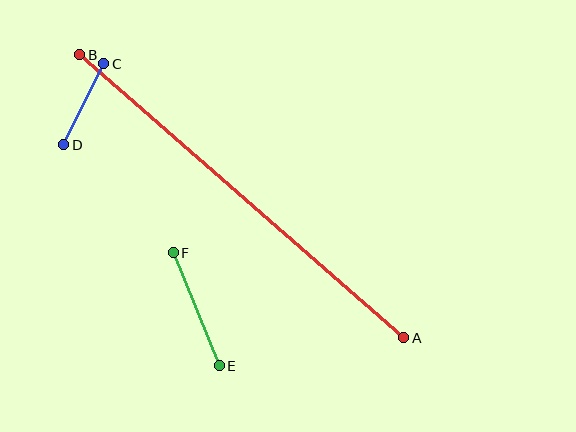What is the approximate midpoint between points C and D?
The midpoint is at approximately (84, 104) pixels.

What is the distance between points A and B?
The distance is approximately 430 pixels.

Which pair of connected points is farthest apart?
Points A and B are farthest apart.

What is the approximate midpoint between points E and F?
The midpoint is at approximately (196, 309) pixels.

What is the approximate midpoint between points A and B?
The midpoint is at approximately (242, 196) pixels.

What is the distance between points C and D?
The distance is approximately 90 pixels.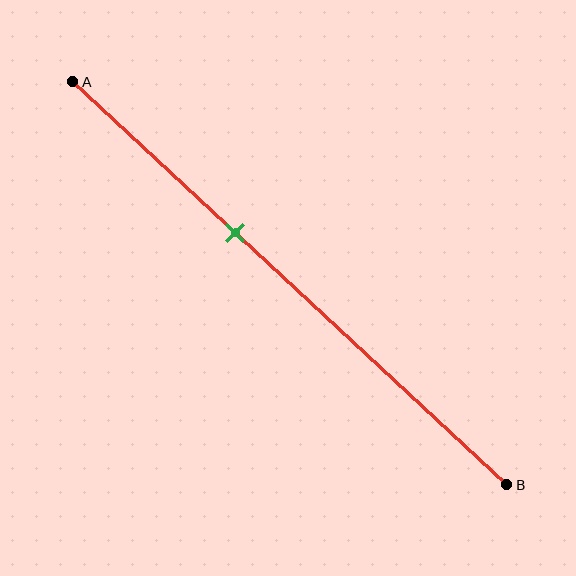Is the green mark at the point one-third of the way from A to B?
No, the mark is at about 35% from A, not at the 33% one-third point.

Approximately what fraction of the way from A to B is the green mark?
The green mark is approximately 35% of the way from A to B.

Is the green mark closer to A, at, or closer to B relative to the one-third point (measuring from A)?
The green mark is closer to point B than the one-third point of segment AB.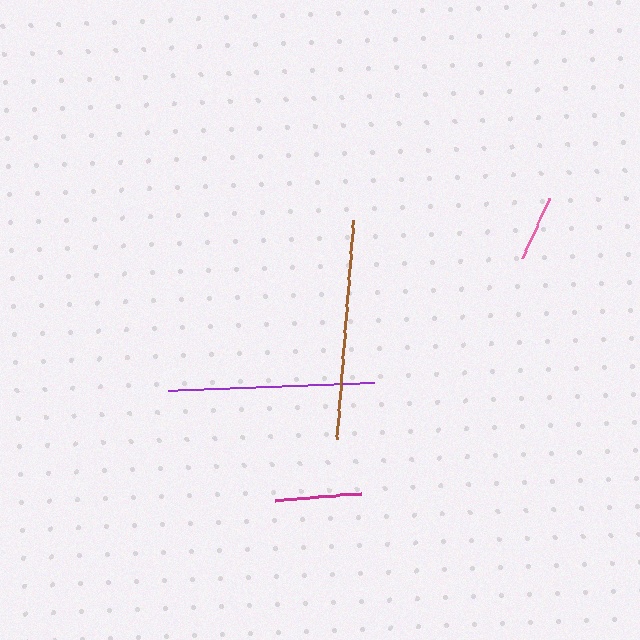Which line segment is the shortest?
The pink line is the shortest at approximately 66 pixels.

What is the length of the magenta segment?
The magenta segment is approximately 86 pixels long.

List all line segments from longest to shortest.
From longest to shortest: brown, purple, magenta, pink.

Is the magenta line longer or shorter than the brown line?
The brown line is longer than the magenta line.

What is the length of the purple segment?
The purple segment is approximately 207 pixels long.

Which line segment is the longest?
The brown line is the longest at approximately 220 pixels.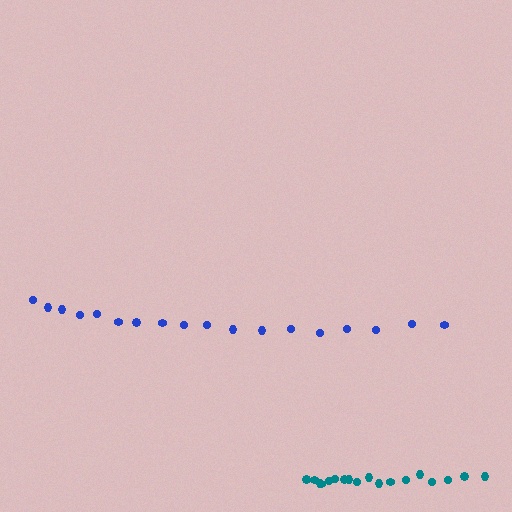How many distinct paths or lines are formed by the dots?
There are 2 distinct paths.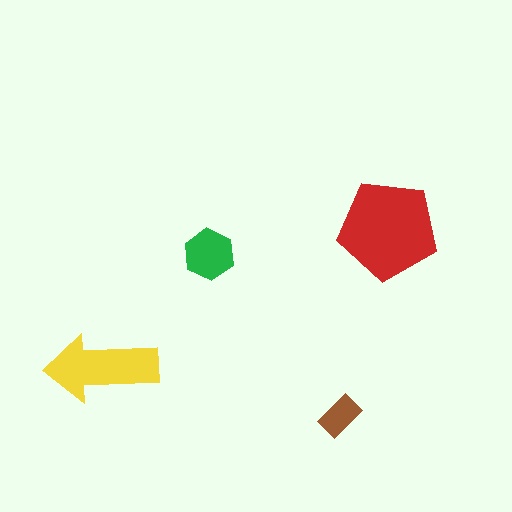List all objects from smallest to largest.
The brown rectangle, the green hexagon, the yellow arrow, the red pentagon.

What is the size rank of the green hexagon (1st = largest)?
3rd.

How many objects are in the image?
There are 4 objects in the image.